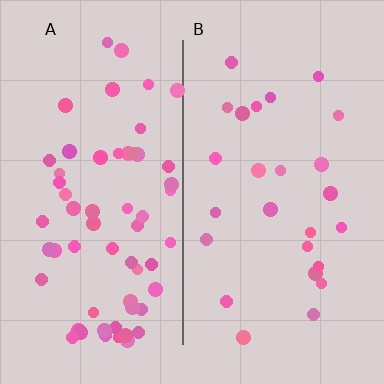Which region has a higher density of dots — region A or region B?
A (the left).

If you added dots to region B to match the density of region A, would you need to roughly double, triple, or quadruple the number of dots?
Approximately double.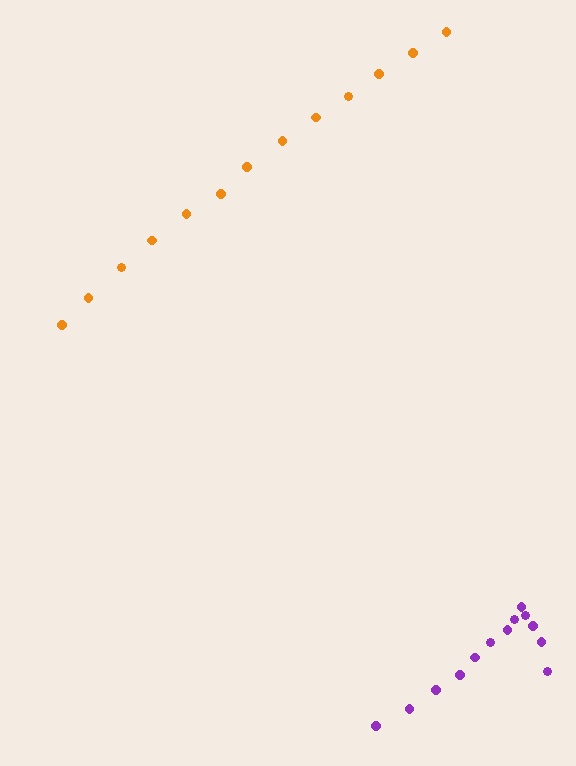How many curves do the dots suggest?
There are 2 distinct paths.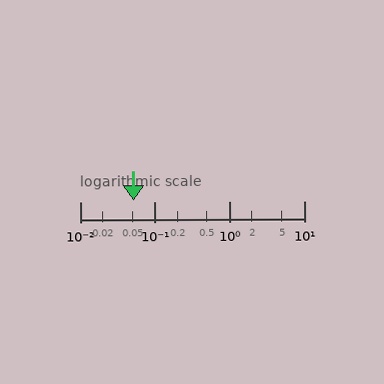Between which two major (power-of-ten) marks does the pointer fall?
The pointer is between 0.01 and 0.1.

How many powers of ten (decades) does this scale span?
The scale spans 3 decades, from 0.01 to 10.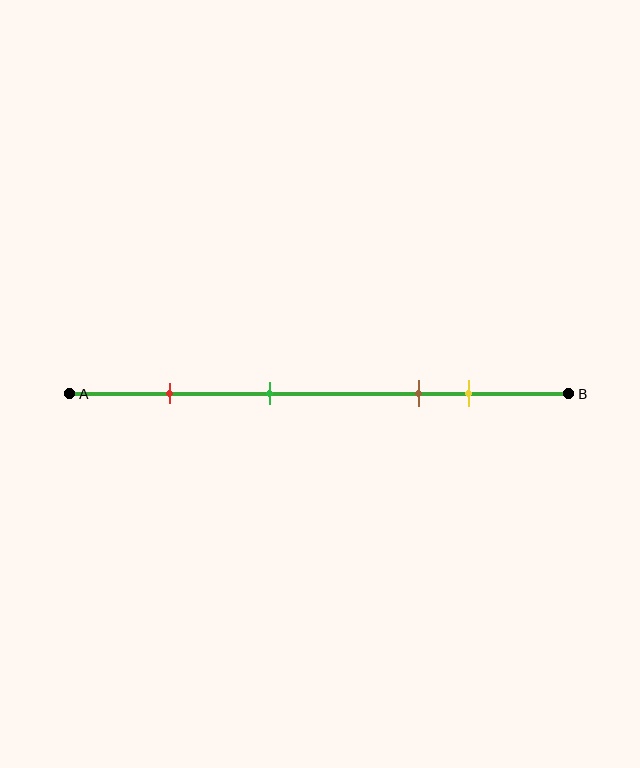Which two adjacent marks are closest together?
The brown and yellow marks are the closest adjacent pair.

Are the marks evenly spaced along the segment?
No, the marks are not evenly spaced.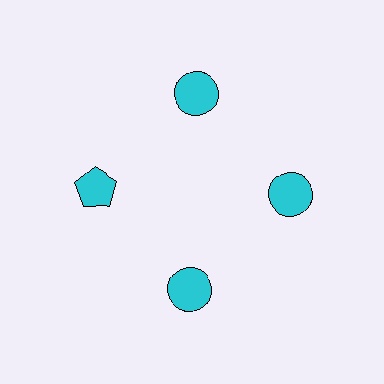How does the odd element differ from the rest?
It has a different shape: pentagon instead of circle.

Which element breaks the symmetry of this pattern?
The cyan pentagon at roughly the 9 o'clock position breaks the symmetry. All other shapes are cyan circles.